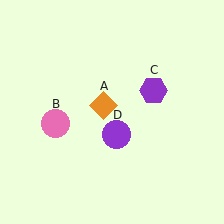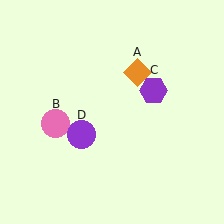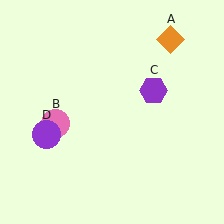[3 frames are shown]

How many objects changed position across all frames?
2 objects changed position: orange diamond (object A), purple circle (object D).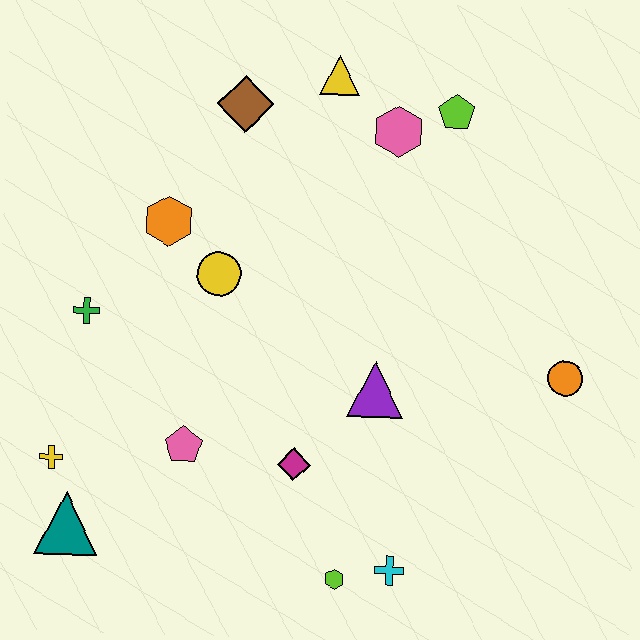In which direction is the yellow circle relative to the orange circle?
The yellow circle is to the left of the orange circle.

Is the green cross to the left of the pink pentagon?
Yes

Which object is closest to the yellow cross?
The teal triangle is closest to the yellow cross.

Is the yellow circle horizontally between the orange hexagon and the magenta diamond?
Yes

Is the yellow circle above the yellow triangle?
No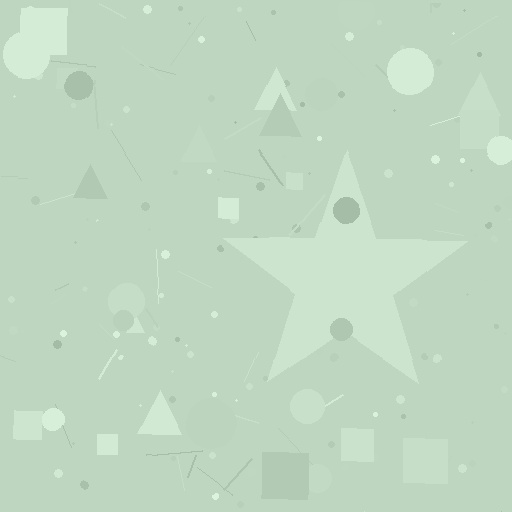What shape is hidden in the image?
A star is hidden in the image.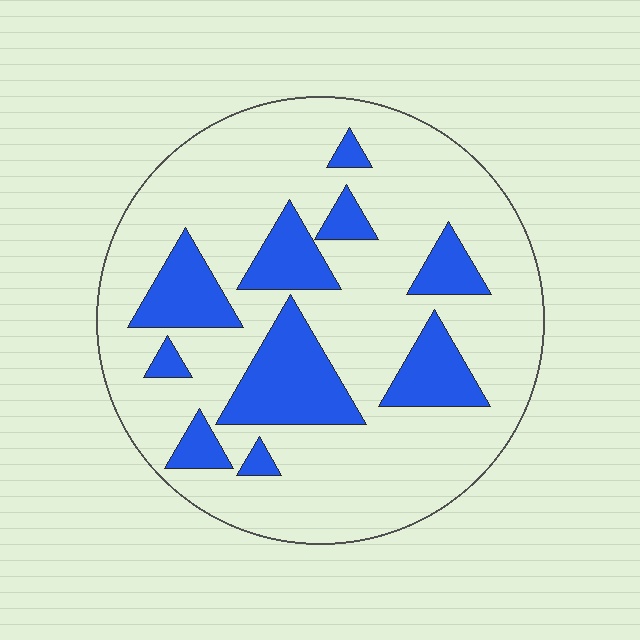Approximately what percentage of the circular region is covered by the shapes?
Approximately 25%.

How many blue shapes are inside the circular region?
10.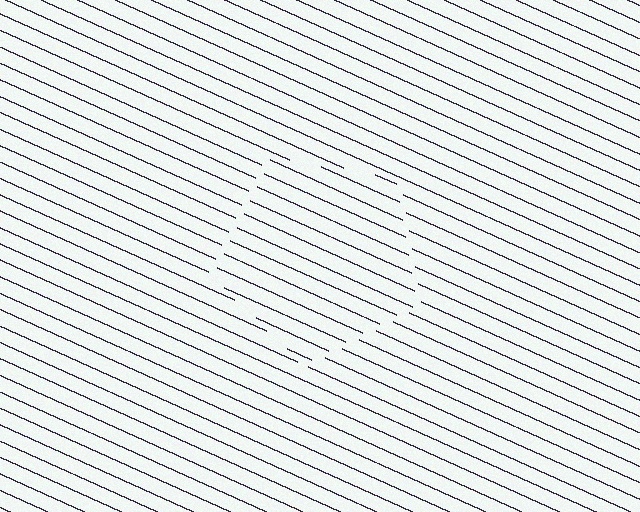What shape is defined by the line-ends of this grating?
An illusory pentagon. The interior of the shape contains the same grating, shifted by half a period — the contour is defined by the phase discontinuity where line-ends from the inner and outer gratings abut.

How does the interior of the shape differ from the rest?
The interior of the shape contains the same grating, shifted by half a period — the contour is defined by the phase discontinuity where line-ends from the inner and outer gratings abut.